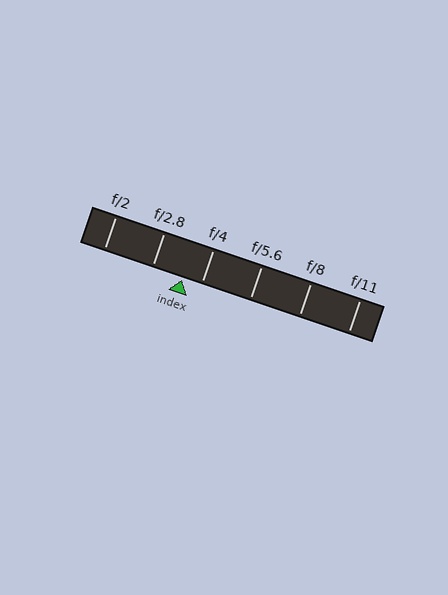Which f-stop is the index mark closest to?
The index mark is closest to f/4.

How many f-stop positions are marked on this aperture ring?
There are 6 f-stop positions marked.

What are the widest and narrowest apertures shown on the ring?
The widest aperture shown is f/2 and the narrowest is f/11.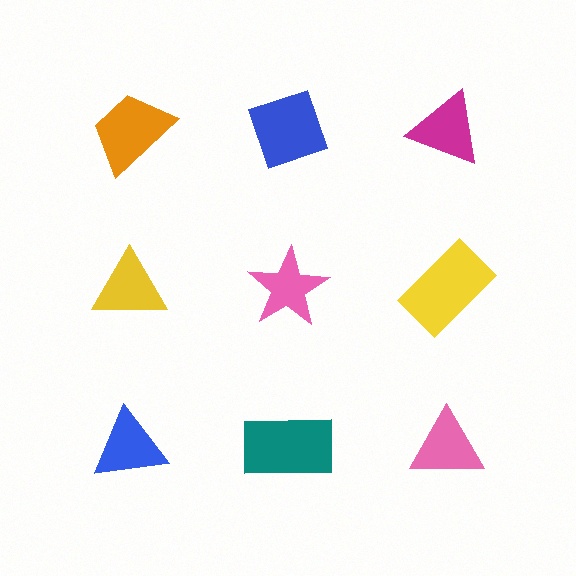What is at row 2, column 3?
A yellow rectangle.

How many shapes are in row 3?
3 shapes.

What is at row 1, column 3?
A magenta triangle.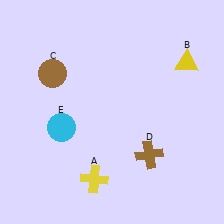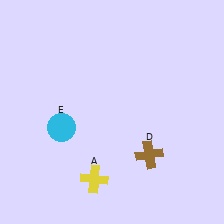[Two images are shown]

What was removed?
The yellow triangle (B), the brown circle (C) were removed in Image 2.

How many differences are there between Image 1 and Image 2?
There are 2 differences between the two images.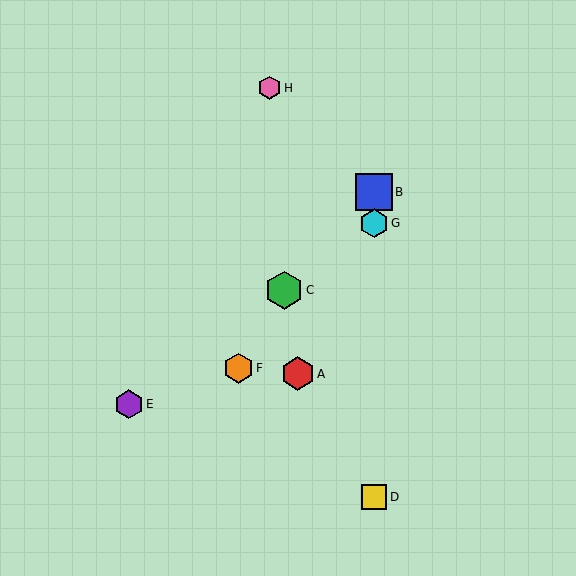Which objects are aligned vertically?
Objects B, D, G are aligned vertically.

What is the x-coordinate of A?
Object A is at x≈298.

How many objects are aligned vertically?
3 objects (B, D, G) are aligned vertically.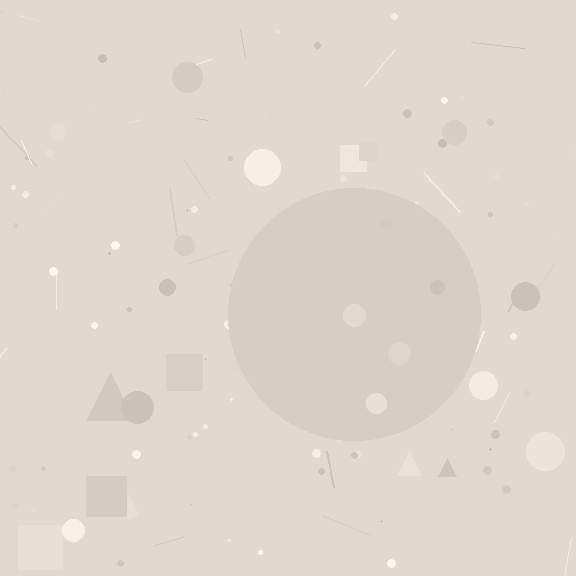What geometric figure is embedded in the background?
A circle is embedded in the background.